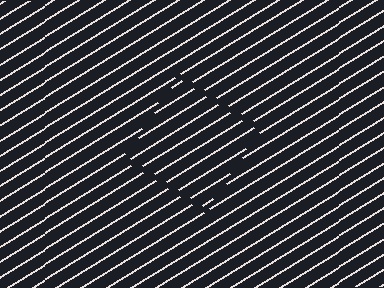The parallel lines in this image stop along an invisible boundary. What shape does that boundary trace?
An illusory square. The interior of the shape contains the same grating, shifted by half a period — the contour is defined by the phase discontinuity where line-ends from the inner and outer gratings abut.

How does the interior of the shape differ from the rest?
The interior of the shape contains the same grating, shifted by half a period — the contour is defined by the phase discontinuity where line-ends from the inner and outer gratings abut.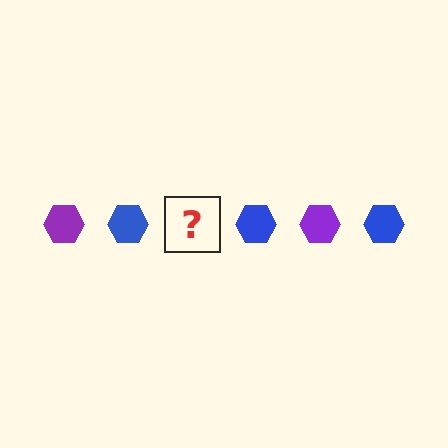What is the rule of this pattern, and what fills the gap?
The rule is that the pattern cycles through purple, blue hexagons. The gap should be filled with a purple hexagon.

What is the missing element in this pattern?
The missing element is a purple hexagon.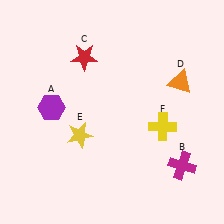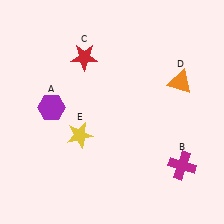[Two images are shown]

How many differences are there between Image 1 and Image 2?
There is 1 difference between the two images.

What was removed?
The yellow cross (F) was removed in Image 2.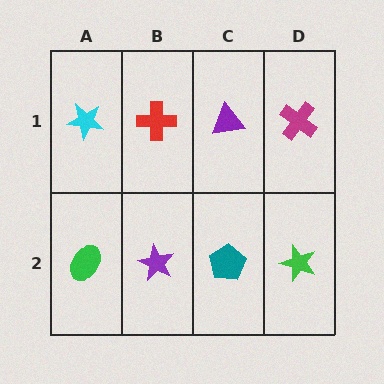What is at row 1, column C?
A purple triangle.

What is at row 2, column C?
A teal pentagon.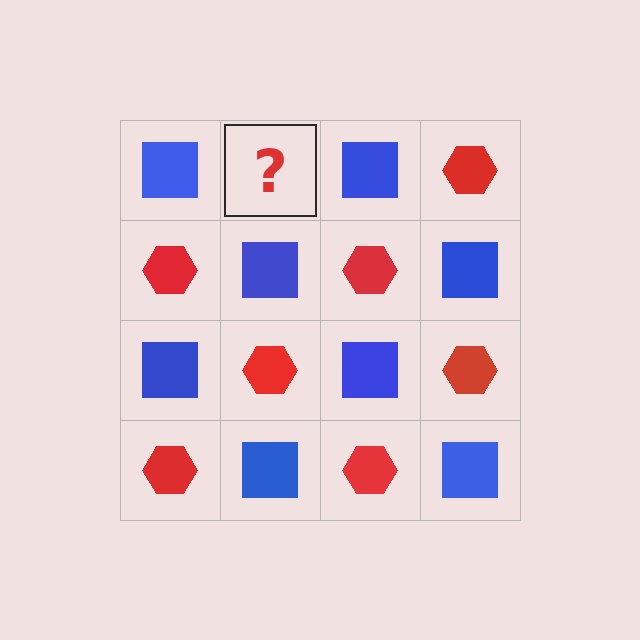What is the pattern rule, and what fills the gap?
The rule is that it alternates blue square and red hexagon in a checkerboard pattern. The gap should be filled with a red hexagon.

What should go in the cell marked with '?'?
The missing cell should contain a red hexagon.